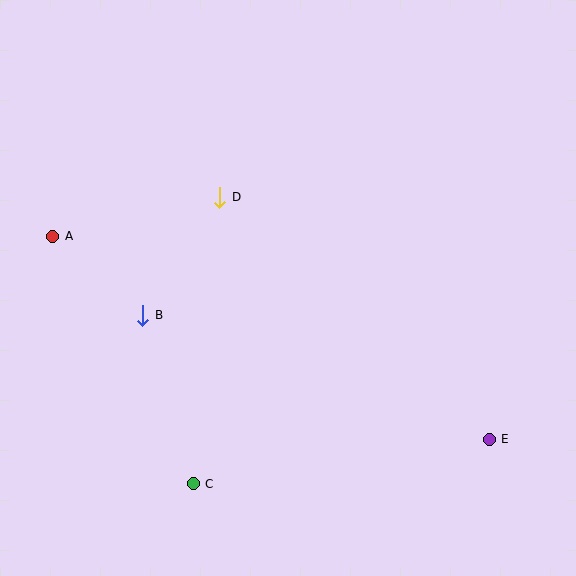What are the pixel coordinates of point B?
Point B is at (143, 315).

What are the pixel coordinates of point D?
Point D is at (220, 197).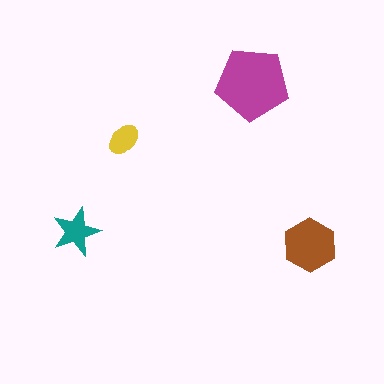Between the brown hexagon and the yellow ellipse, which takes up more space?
The brown hexagon.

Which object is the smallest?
The yellow ellipse.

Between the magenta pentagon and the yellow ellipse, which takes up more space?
The magenta pentagon.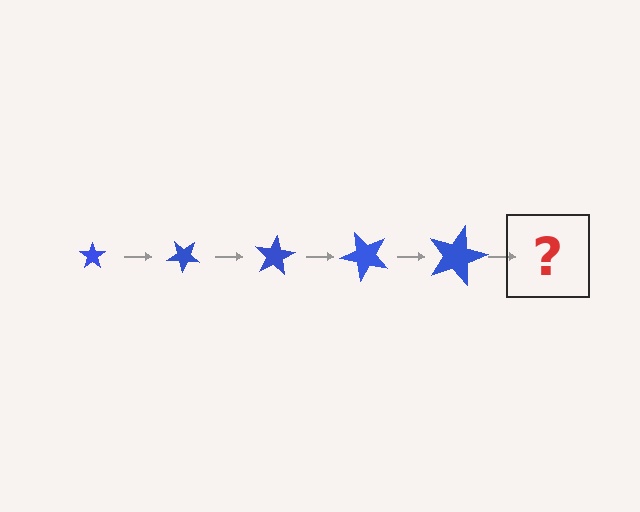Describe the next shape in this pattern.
It should be a star, larger than the previous one and rotated 200 degrees from the start.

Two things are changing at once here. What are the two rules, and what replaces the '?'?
The two rules are that the star grows larger each step and it rotates 40 degrees each step. The '?' should be a star, larger than the previous one and rotated 200 degrees from the start.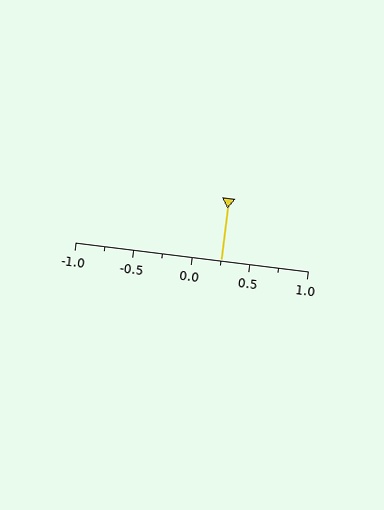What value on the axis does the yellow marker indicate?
The marker indicates approximately 0.25.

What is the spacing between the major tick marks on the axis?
The major ticks are spaced 0.5 apart.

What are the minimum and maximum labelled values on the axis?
The axis runs from -1.0 to 1.0.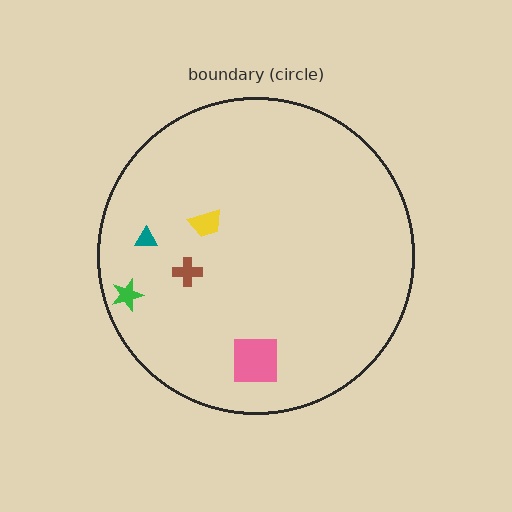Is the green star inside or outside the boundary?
Inside.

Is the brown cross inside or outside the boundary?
Inside.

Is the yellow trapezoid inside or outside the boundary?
Inside.